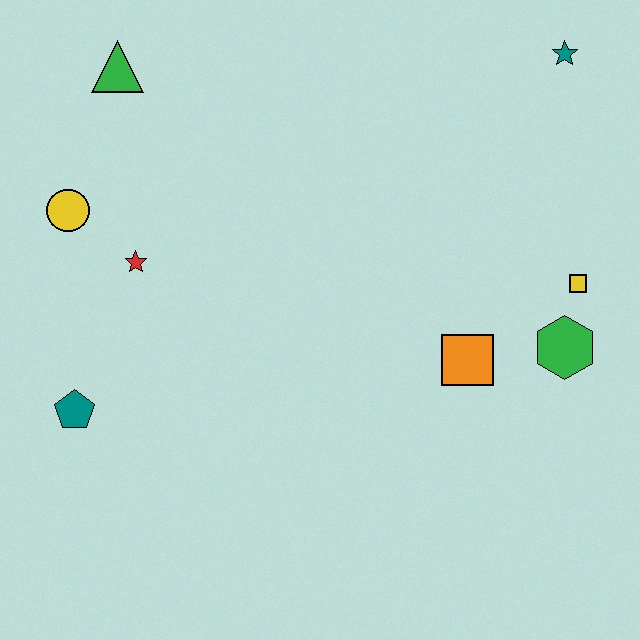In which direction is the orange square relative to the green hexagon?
The orange square is to the left of the green hexagon.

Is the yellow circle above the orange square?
Yes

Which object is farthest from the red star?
The teal star is farthest from the red star.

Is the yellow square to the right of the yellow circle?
Yes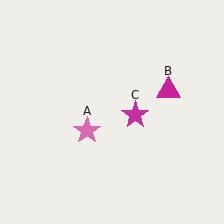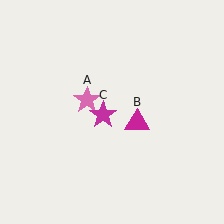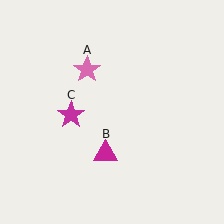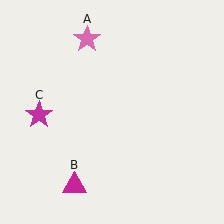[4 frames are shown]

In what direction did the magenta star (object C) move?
The magenta star (object C) moved left.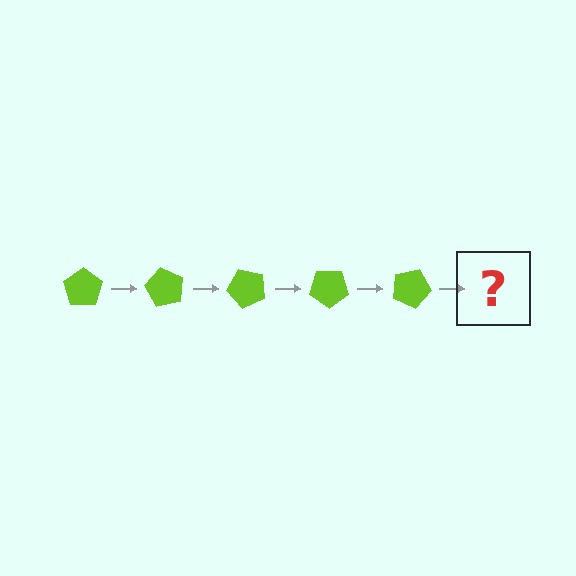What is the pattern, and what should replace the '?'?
The pattern is that the pentagon rotates 60 degrees each step. The '?' should be a lime pentagon rotated 300 degrees.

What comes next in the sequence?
The next element should be a lime pentagon rotated 300 degrees.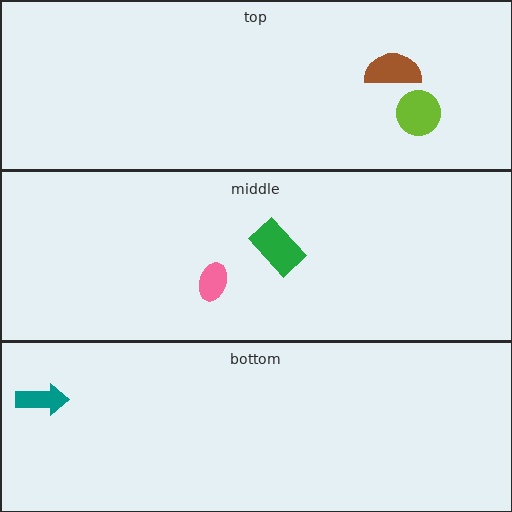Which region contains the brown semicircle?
The top region.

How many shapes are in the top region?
2.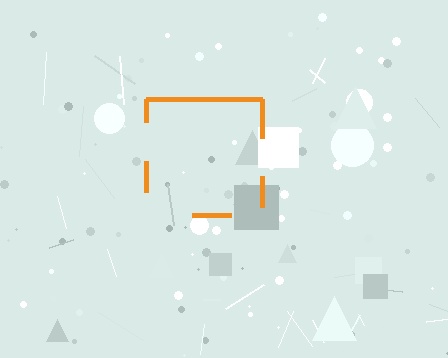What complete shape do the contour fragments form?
The contour fragments form a square.